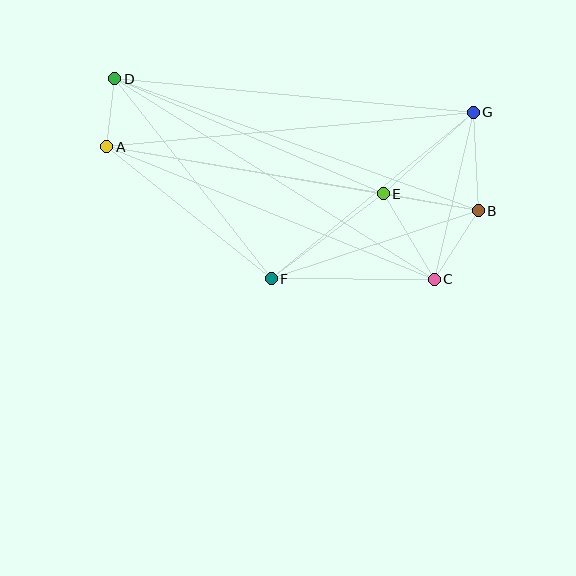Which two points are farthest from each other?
Points B and D are farthest from each other.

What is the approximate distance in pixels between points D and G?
The distance between D and G is approximately 360 pixels.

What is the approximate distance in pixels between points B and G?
The distance between B and G is approximately 99 pixels.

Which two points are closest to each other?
Points A and D are closest to each other.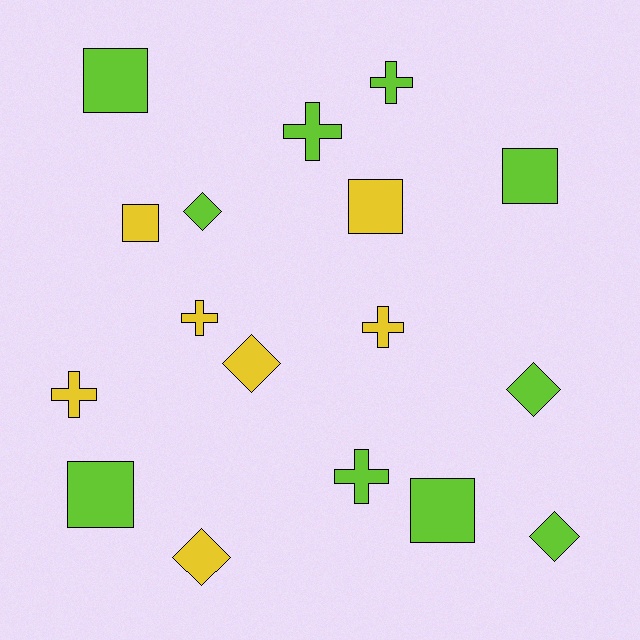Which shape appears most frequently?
Cross, with 6 objects.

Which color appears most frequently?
Lime, with 10 objects.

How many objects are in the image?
There are 17 objects.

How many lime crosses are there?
There are 3 lime crosses.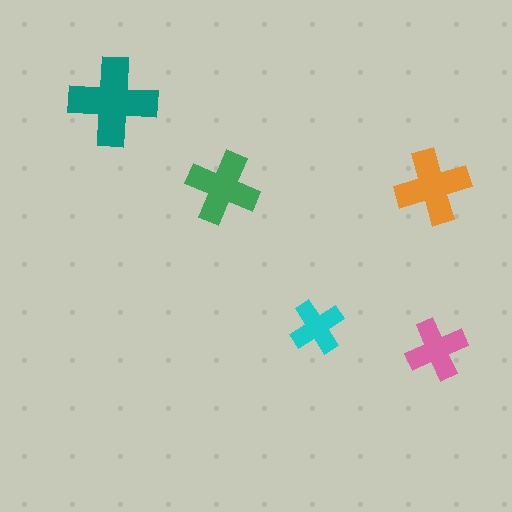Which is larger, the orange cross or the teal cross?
The teal one.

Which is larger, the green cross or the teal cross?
The teal one.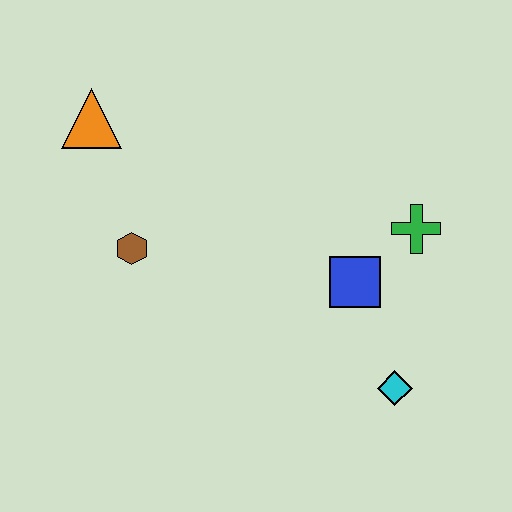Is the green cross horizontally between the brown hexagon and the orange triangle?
No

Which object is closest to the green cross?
The blue square is closest to the green cross.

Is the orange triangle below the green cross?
No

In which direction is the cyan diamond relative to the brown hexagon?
The cyan diamond is to the right of the brown hexagon.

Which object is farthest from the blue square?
The orange triangle is farthest from the blue square.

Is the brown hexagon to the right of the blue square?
No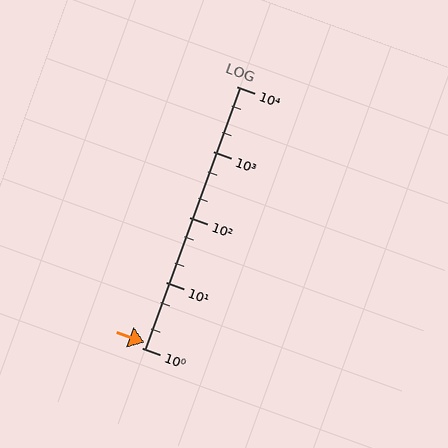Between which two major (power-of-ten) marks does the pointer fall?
The pointer is between 1 and 10.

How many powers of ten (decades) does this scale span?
The scale spans 4 decades, from 1 to 10000.